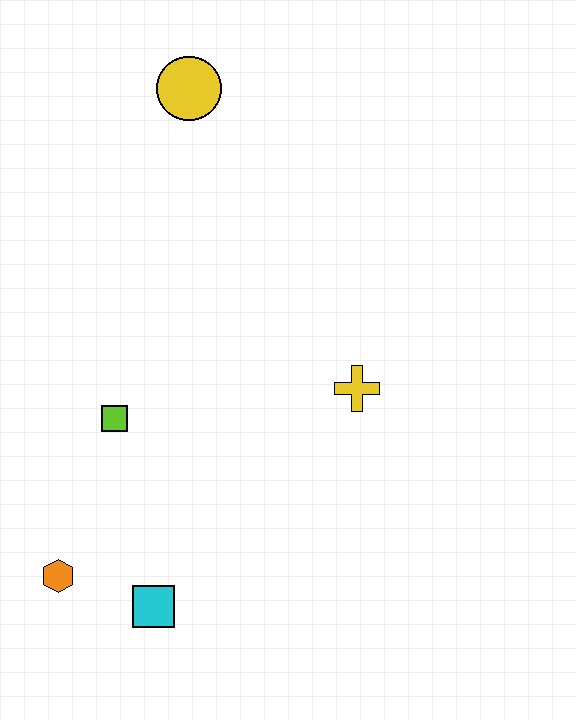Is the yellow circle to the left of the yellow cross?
Yes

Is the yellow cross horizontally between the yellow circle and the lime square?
No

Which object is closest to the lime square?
The orange hexagon is closest to the lime square.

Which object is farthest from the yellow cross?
The orange hexagon is farthest from the yellow cross.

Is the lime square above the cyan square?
Yes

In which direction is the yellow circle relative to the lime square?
The yellow circle is above the lime square.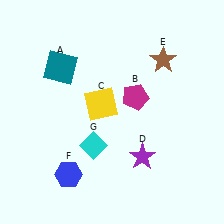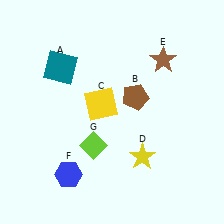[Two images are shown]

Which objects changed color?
B changed from magenta to brown. D changed from purple to yellow. G changed from cyan to lime.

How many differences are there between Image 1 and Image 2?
There are 3 differences between the two images.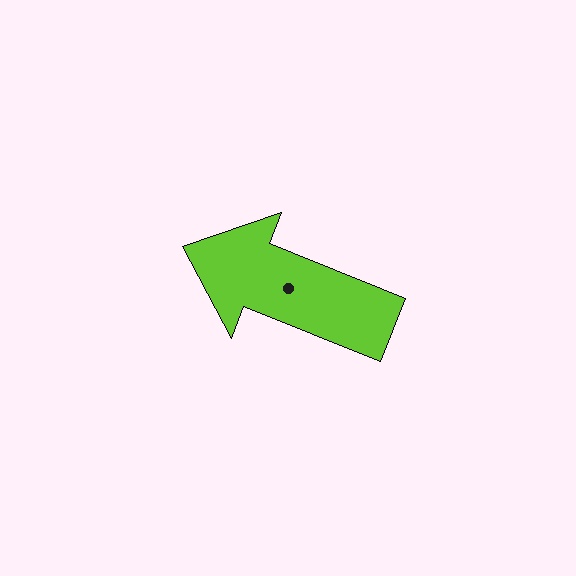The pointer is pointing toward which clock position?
Roughly 10 o'clock.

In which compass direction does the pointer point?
West.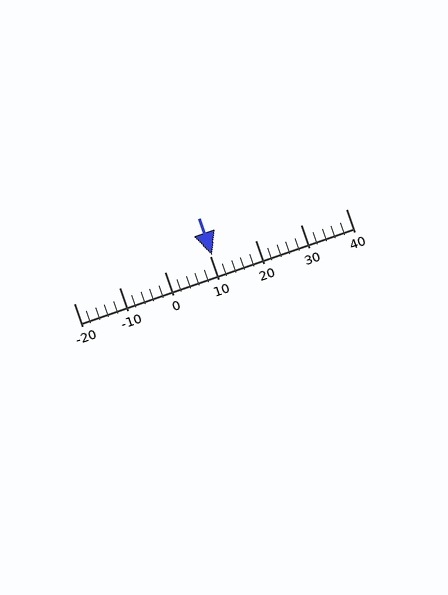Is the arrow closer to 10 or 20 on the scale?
The arrow is closer to 10.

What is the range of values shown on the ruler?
The ruler shows values from -20 to 40.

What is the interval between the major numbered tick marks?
The major tick marks are spaced 10 units apart.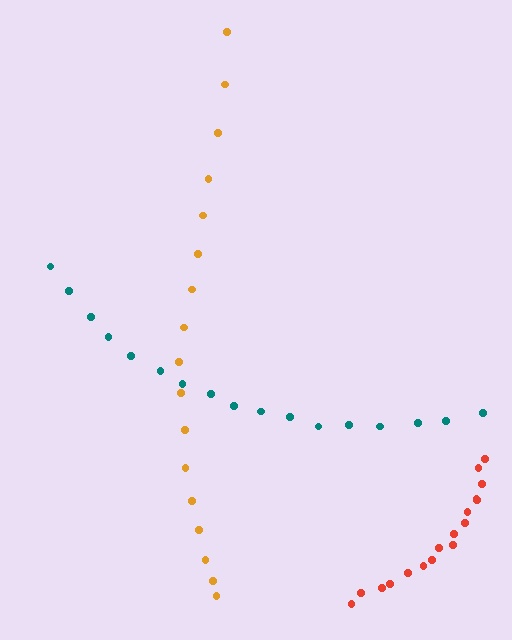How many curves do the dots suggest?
There are 3 distinct paths.